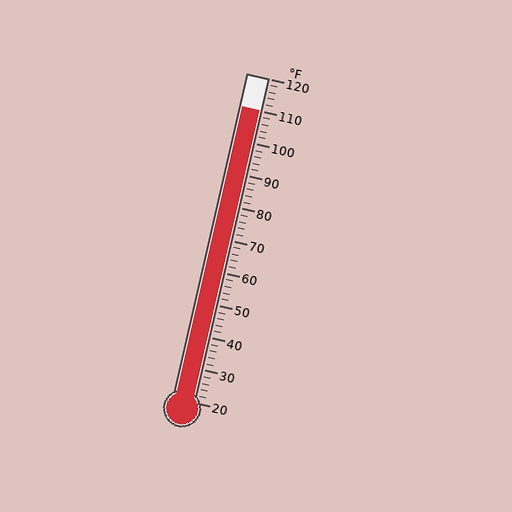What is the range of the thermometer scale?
The thermometer scale ranges from 20°F to 120°F.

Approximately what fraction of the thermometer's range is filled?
The thermometer is filled to approximately 90% of its range.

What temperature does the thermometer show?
The thermometer shows approximately 110°F.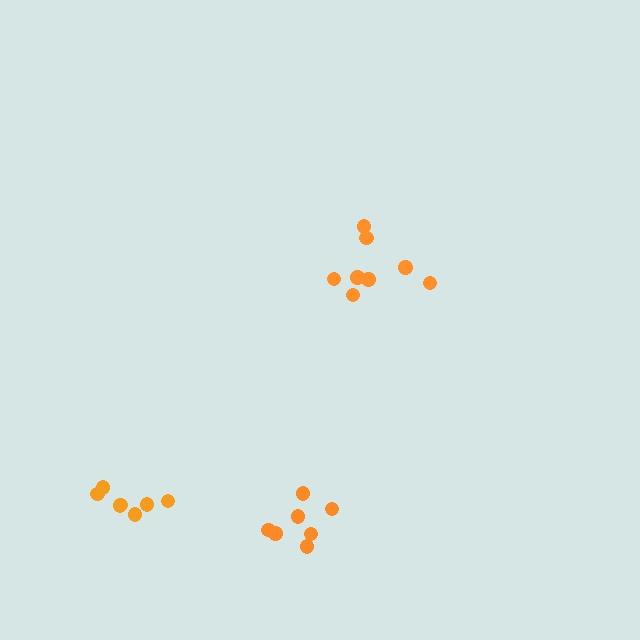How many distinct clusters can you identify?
There are 3 distinct clusters.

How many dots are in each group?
Group 1: 7 dots, Group 2: 8 dots, Group 3: 7 dots (22 total).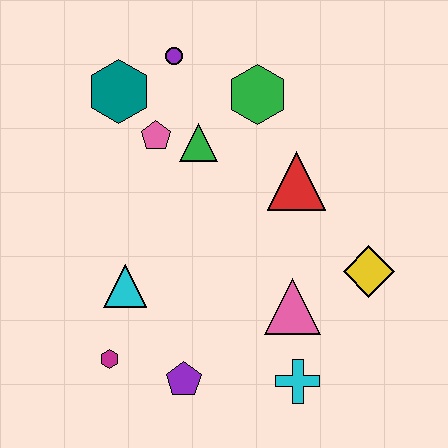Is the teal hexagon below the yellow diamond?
No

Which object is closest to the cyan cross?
The pink triangle is closest to the cyan cross.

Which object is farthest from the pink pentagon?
The cyan cross is farthest from the pink pentagon.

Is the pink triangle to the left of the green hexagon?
No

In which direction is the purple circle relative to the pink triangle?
The purple circle is above the pink triangle.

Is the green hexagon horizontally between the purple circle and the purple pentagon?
No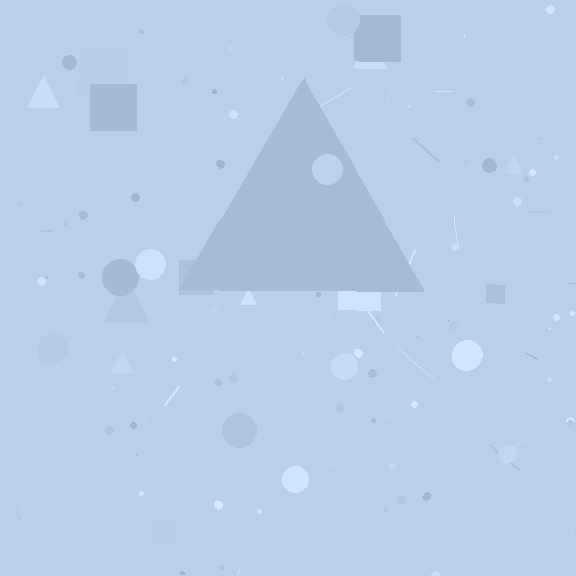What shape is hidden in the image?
A triangle is hidden in the image.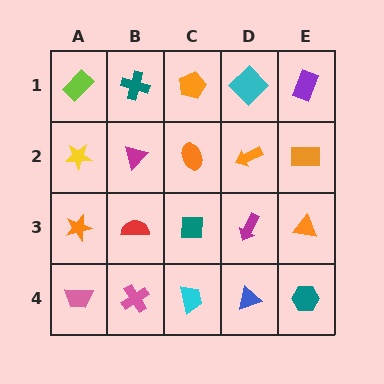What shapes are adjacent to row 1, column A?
A yellow star (row 2, column A), a teal cross (row 1, column B).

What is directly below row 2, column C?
A teal square.